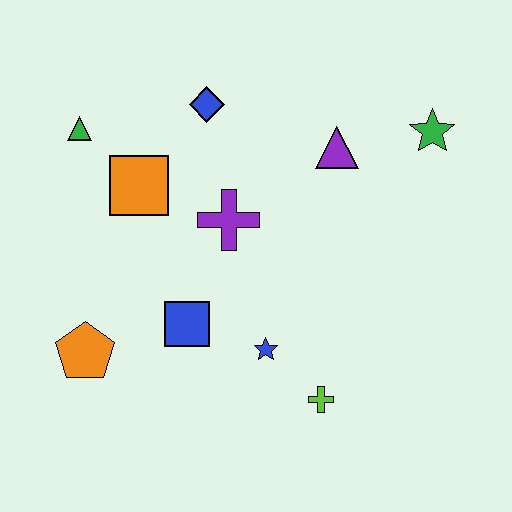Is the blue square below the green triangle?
Yes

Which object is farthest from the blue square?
The green star is farthest from the blue square.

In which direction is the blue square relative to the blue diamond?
The blue square is below the blue diamond.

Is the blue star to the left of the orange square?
No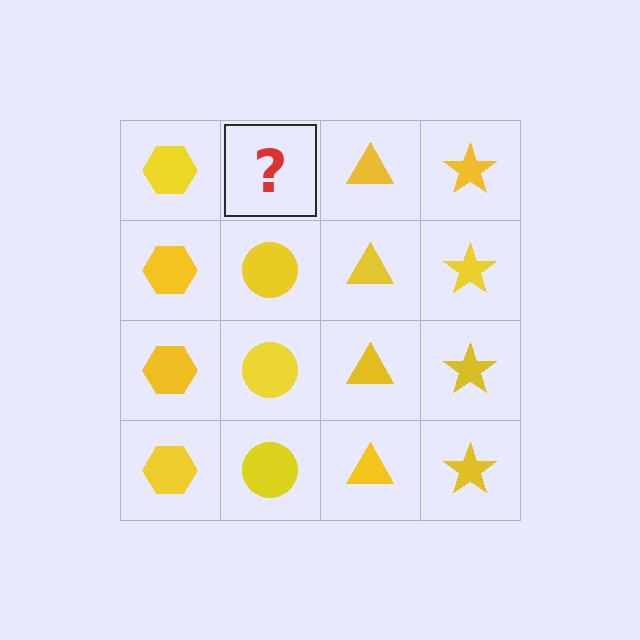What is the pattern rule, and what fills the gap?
The rule is that each column has a consistent shape. The gap should be filled with a yellow circle.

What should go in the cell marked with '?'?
The missing cell should contain a yellow circle.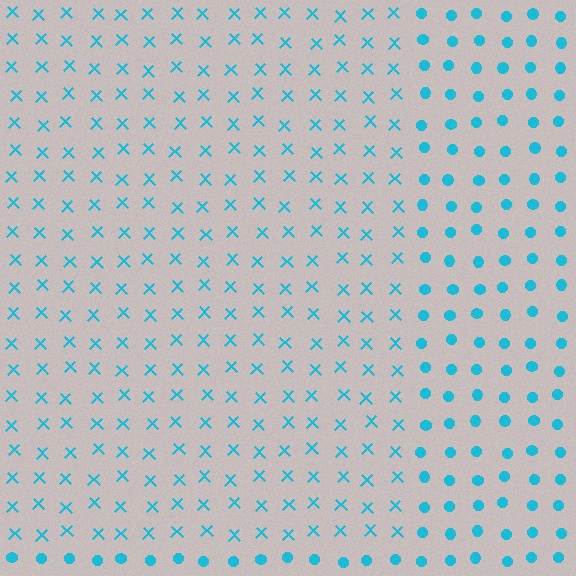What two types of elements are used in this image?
The image uses X marks inside the rectangle region and circles outside it.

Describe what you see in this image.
The image is filled with small cyan elements arranged in a uniform grid. A rectangle-shaped region contains X marks, while the surrounding area contains circles. The boundary is defined purely by the change in element shape.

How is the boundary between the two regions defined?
The boundary is defined by a change in element shape: X marks inside vs. circles outside. All elements share the same color and spacing.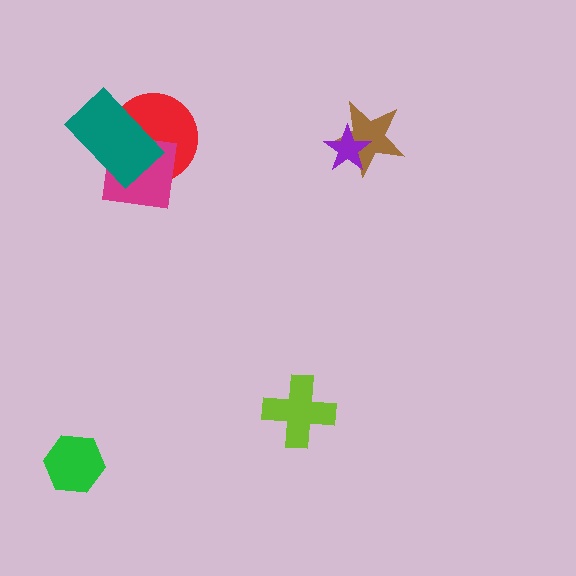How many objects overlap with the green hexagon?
0 objects overlap with the green hexagon.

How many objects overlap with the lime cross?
0 objects overlap with the lime cross.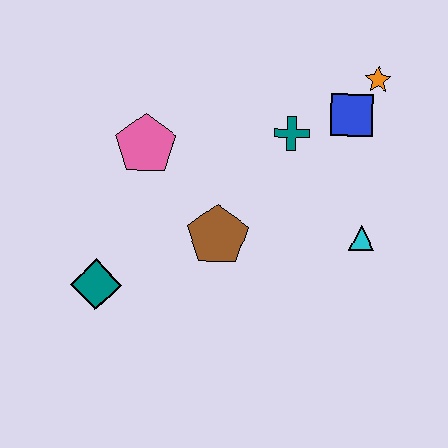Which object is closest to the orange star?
The blue square is closest to the orange star.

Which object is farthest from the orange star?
The teal diamond is farthest from the orange star.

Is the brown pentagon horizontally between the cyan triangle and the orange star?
No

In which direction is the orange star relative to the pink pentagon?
The orange star is to the right of the pink pentagon.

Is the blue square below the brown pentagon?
No